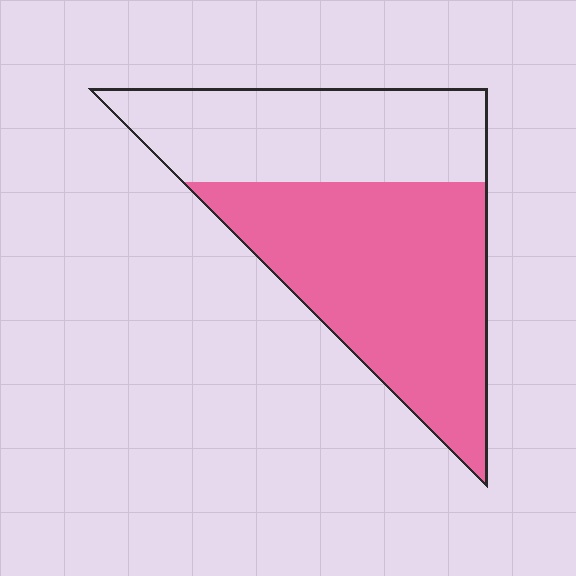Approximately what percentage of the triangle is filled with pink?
Approximately 60%.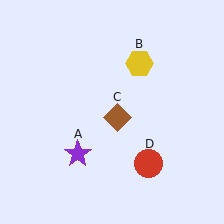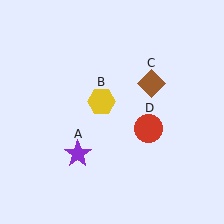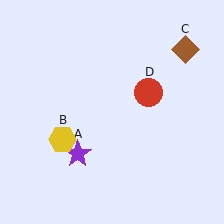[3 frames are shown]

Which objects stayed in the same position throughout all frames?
Purple star (object A) remained stationary.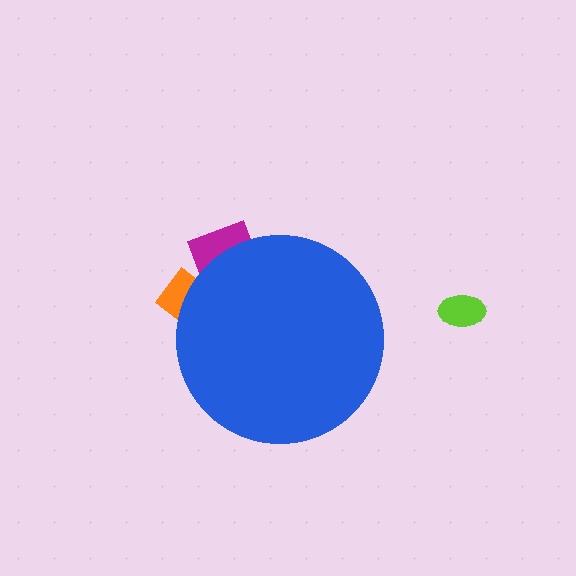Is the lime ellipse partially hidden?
No, the lime ellipse is fully visible.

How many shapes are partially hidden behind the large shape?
2 shapes are partially hidden.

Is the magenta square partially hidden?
Yes, the magenta square is partially hidden behind the blue circle.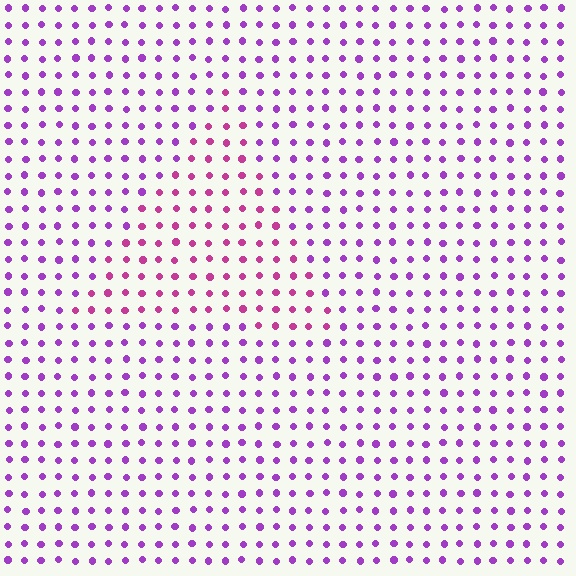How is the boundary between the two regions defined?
The boundary is defined purely by a slight shift in hue (about 35 degrees). Spacing, size, and orientation are identical on both sides.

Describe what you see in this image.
The image is filled with small purple elements in a uniform arrangement. A triangle-shaped region is visible where the elements are tinted to a slightly different hue, forming a subtle color boundary.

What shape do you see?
I see a triangle.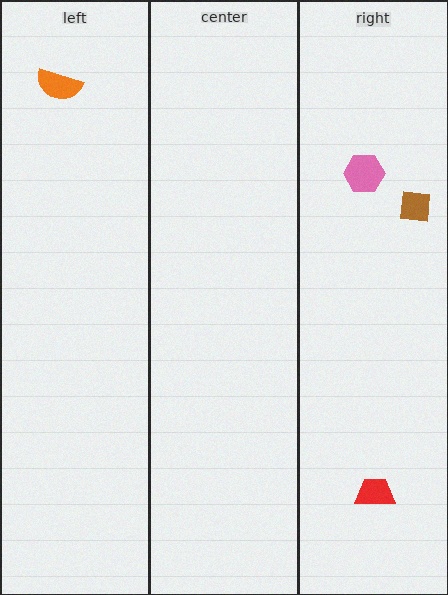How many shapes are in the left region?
1.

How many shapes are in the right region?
3.